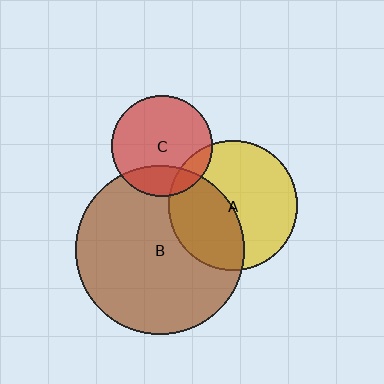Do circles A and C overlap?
Yes.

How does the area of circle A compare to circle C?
Approximately 1.6 times.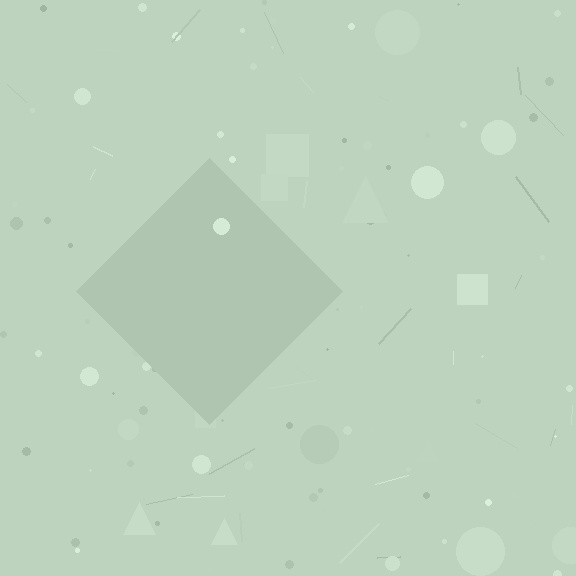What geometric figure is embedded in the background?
A diamond is embedded in the background.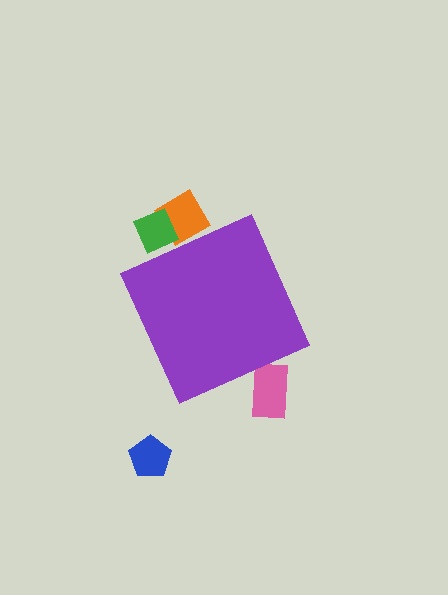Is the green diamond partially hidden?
Yes, the green diamond is partially hidden behind the purple diamond.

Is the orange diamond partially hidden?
Yes, the orange diamond is partially hidden behind the purple diamond.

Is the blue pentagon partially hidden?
No, the blue pentagon is fully visible.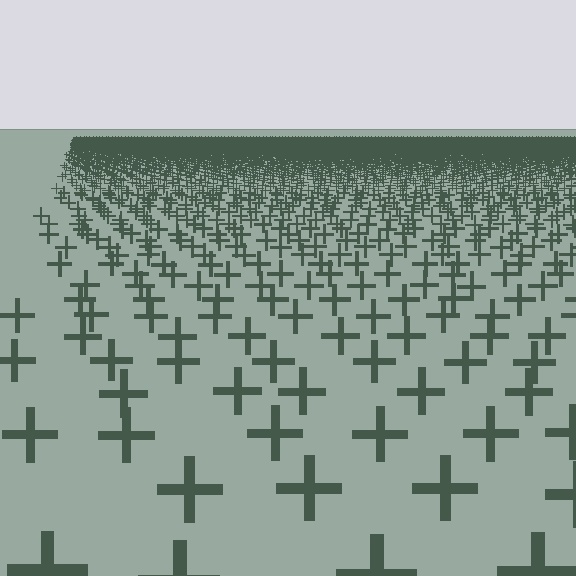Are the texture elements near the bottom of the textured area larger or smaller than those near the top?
Larger. Near the bottom, elements are closer to the viewer and appear at a bigger on-screen size.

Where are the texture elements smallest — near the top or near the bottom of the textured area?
Near the top.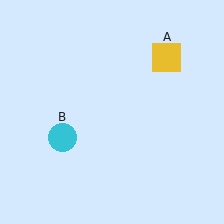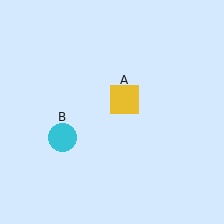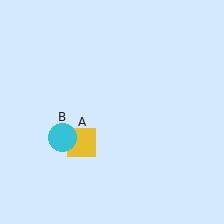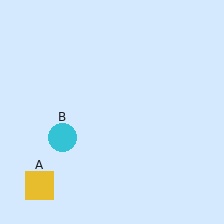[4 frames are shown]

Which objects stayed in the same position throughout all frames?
Cyan circle (object B) remained stationary.